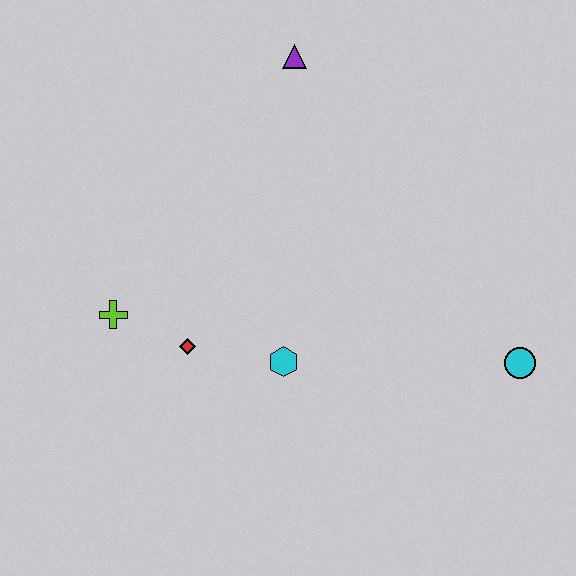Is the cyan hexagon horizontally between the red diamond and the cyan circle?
Yes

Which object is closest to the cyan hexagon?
The red diamond is closest to the cyan hexagon.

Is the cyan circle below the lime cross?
Yes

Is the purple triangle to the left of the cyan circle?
Yes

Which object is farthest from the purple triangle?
The cyan circle is farthest from the purple triangle.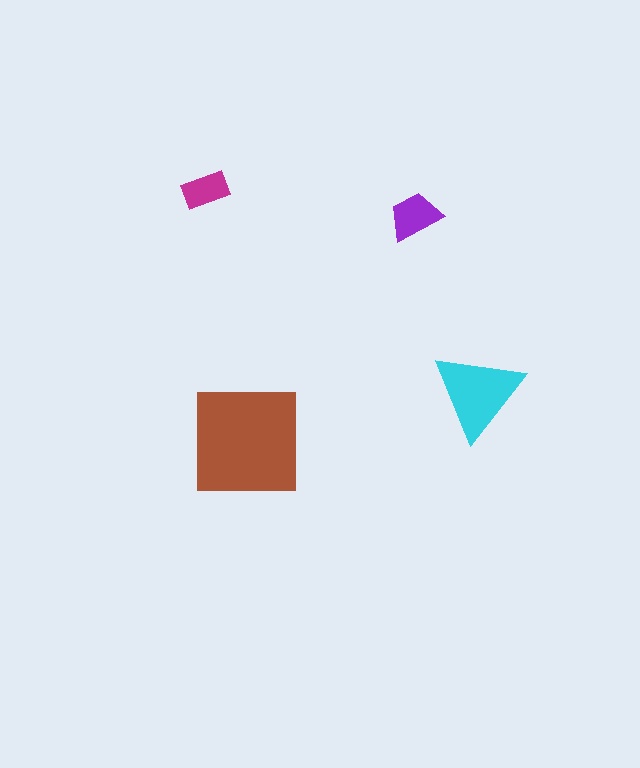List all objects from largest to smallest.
The brown square, the cyan triangle, the purple trapezoid, the magenta rectangle.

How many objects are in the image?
There are 4 objects in the image.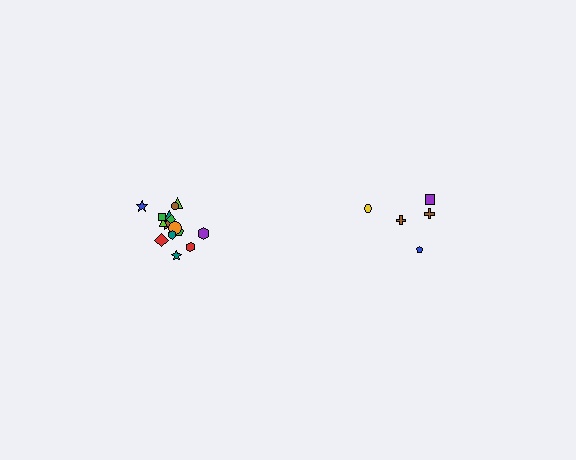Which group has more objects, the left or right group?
The left group.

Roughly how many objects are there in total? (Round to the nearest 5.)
Roughly 20 objects in total.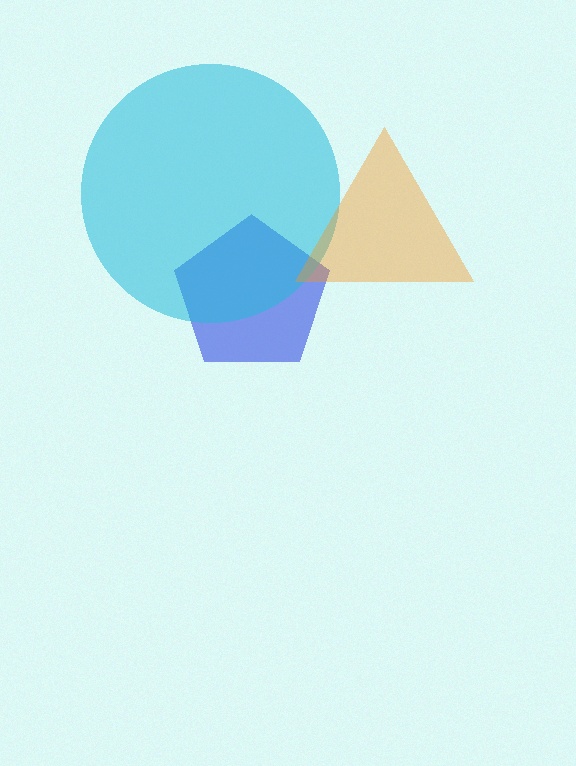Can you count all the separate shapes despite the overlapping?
Yes, there are 3 separate shapes.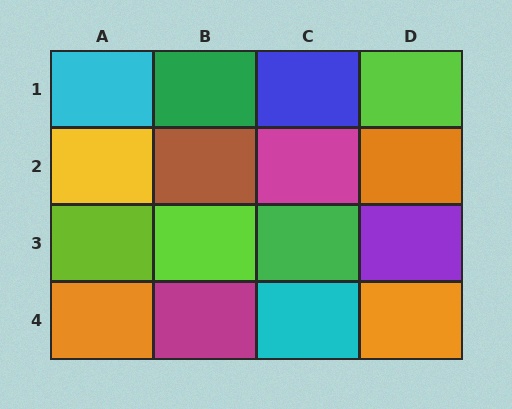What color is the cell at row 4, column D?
Orange.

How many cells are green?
2 cells are green.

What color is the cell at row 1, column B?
Green.